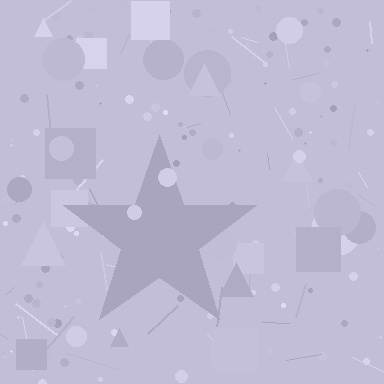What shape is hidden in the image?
A star is hidden in the image.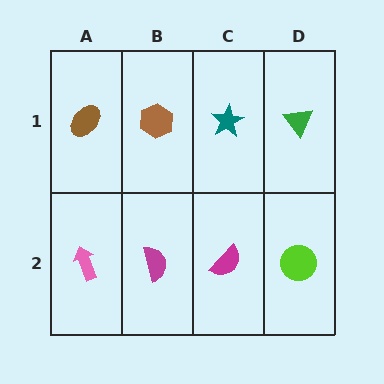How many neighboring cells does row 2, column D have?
2.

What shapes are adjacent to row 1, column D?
A lime circle (row 2, column D), a teal star (row 1, column C).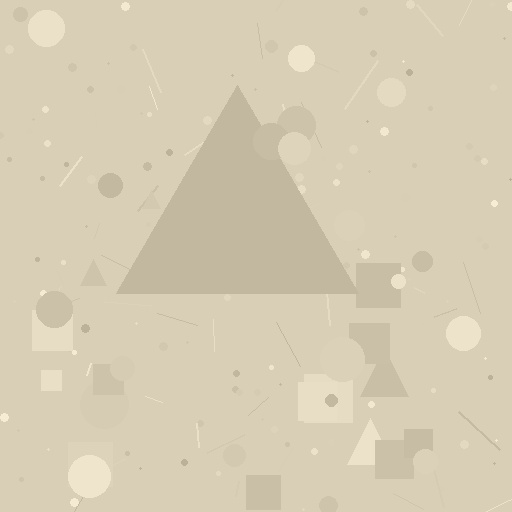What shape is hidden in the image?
A triangle is hidden in the image.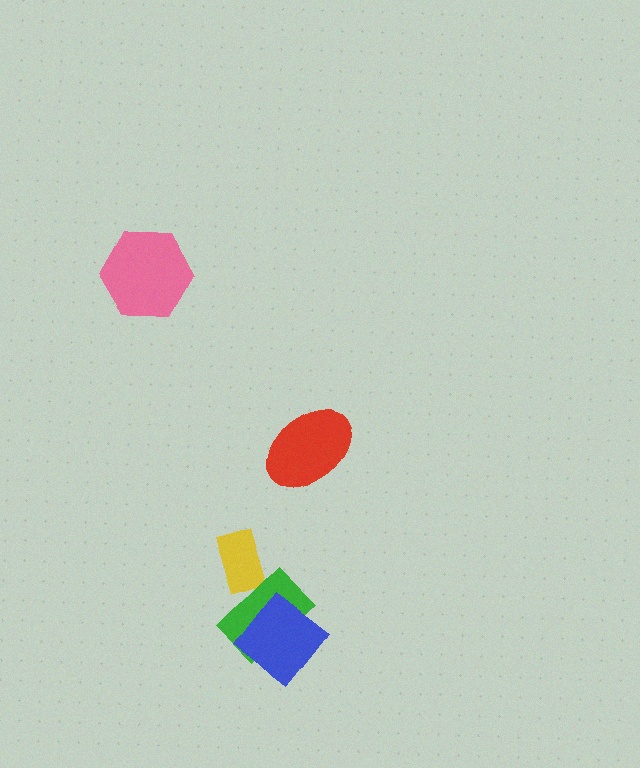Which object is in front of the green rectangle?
The blue diamond is in front of the green rectangle.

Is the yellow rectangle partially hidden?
Yes, it is partially covered by another shape.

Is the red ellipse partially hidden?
No, no other shape covers it.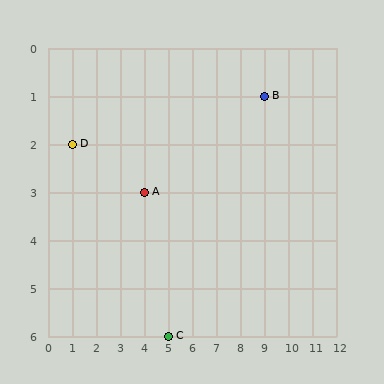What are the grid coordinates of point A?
Point A is at grid coordinates (4, 3).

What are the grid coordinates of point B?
Point B is at grid coordinates (9, 1).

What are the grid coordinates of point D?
Point D is at grid coordinates (1, 2).